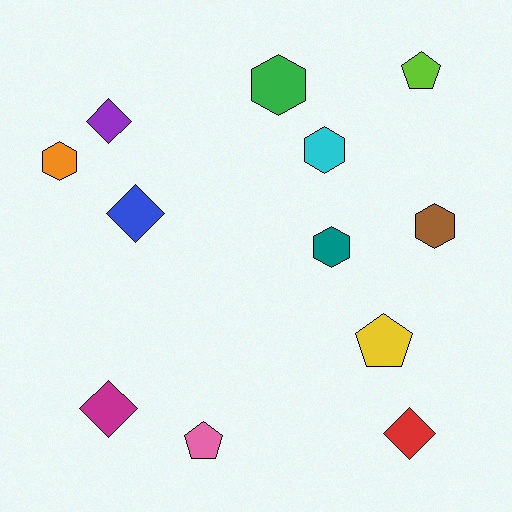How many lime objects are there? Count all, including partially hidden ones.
There is 1 lime object.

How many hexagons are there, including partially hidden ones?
There are 5 hexagons.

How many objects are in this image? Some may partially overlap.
There are 12 objects.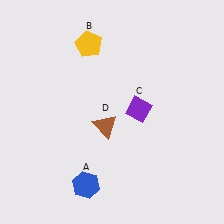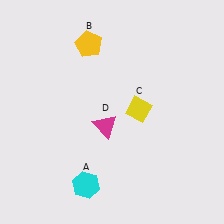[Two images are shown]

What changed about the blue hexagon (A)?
In Image 1, A is blue. In Image 2, it changed to cyan.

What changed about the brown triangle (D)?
In Image 1, D is brown. In Image 2, it changed to magenta.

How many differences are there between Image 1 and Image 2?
There are 3 differences between the two images.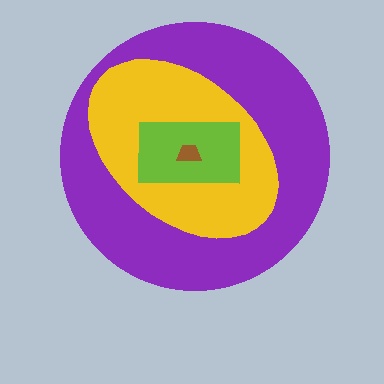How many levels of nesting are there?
4.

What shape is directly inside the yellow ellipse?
The lime rectangle.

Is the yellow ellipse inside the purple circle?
Yes.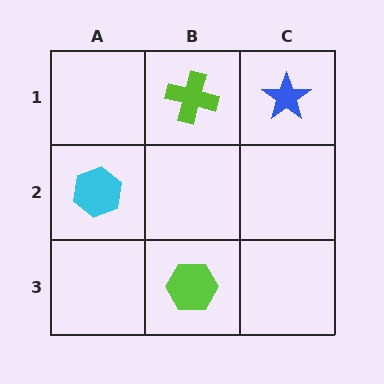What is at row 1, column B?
A lime cross.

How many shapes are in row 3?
1 shape.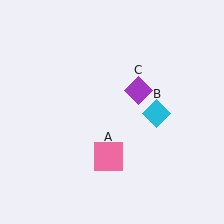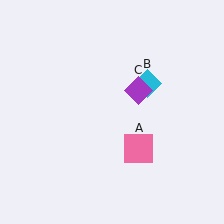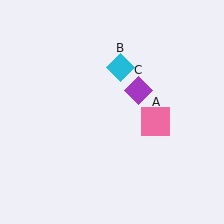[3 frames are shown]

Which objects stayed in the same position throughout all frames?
Purple diamond (object C) remained stationary.